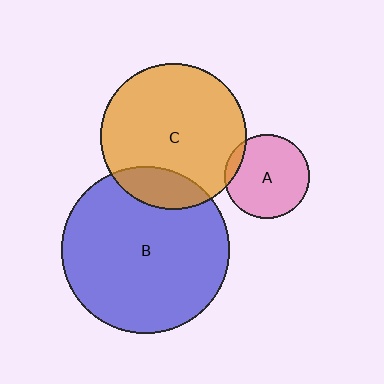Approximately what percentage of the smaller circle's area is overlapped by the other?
Approximately 15%.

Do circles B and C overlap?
Yes.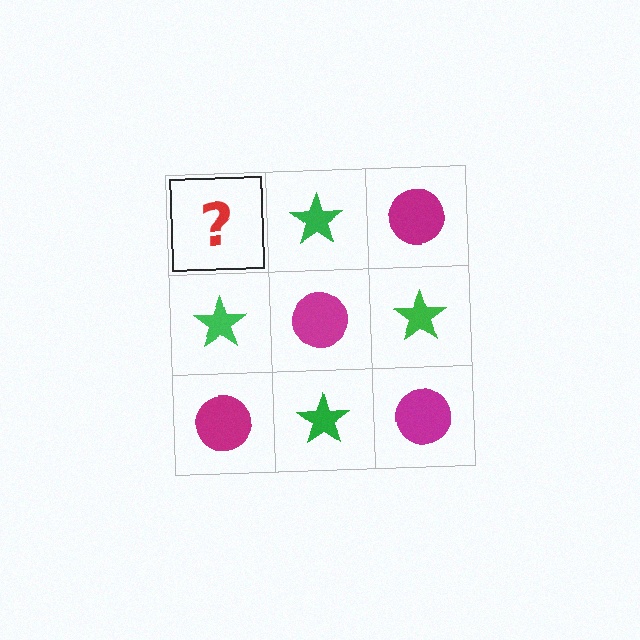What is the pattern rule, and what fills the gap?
The rule is that it alternates magenta circle and green star in a checkerboard pattern. The gap should be filled with a magenta circle.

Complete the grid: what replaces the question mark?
The question mark should be replaced with a magenta circle.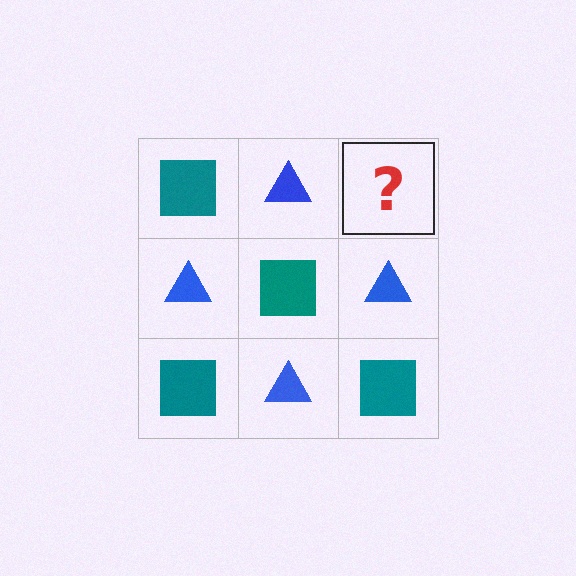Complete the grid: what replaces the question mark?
The question mark should be replaced with a teal square.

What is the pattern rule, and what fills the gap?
The rule is that it alternates teal square and blue triangle in a checkerboard pattern. The gap should be filled with a teal square.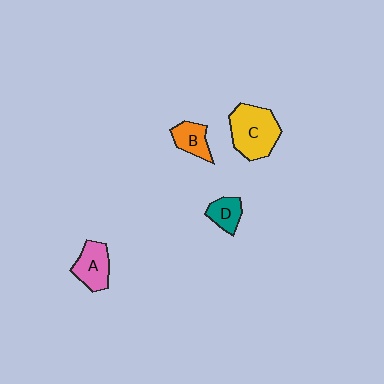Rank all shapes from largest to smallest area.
From largest to smallest: C (yellow), A (pink), B (orange), D (teal).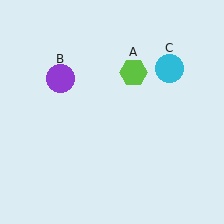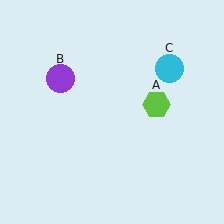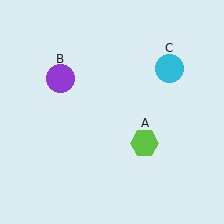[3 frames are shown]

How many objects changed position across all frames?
1 object changed position: lime hexagon (object A).